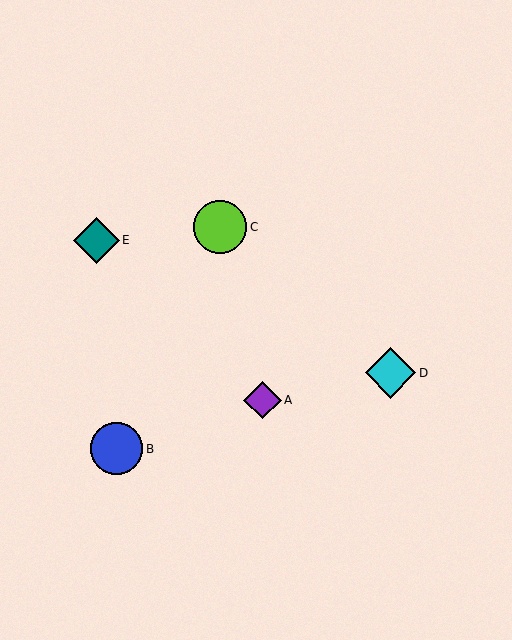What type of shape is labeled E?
Shape E is a teal diamond.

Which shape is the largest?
The lime circle (labeled C) is the largest.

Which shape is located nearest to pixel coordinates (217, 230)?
The lime circle (labeled C) at (220, 227) is nearest to that location.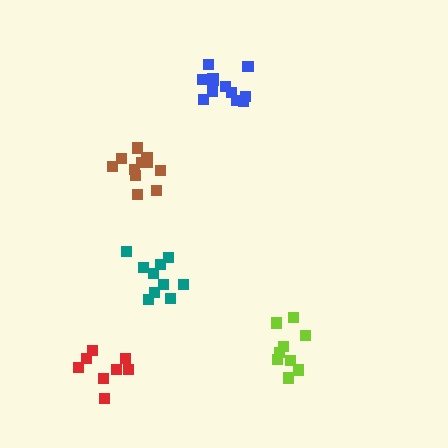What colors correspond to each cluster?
The clusters are colored: lime, teal, brown, red, blue.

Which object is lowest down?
The red cluster is bottommost.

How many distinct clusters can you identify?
There are 5 distinct clusters.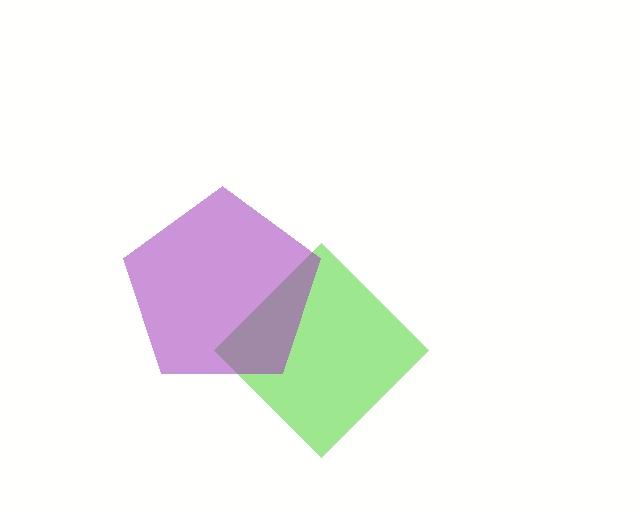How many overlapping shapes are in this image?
There are 2 overlapping shapes in the image.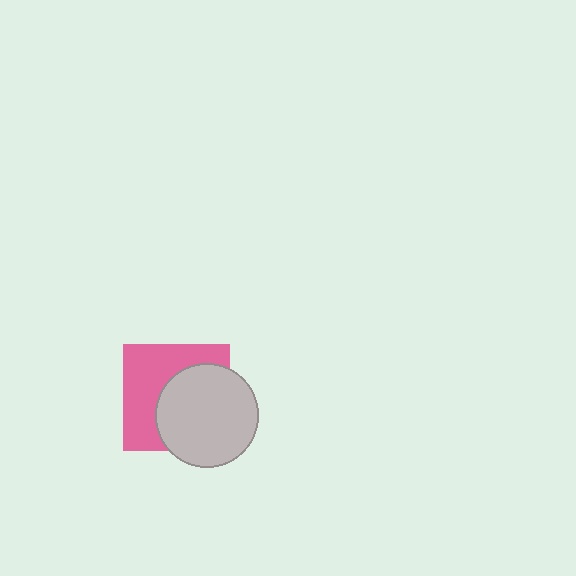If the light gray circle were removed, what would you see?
You would see the complete pink square.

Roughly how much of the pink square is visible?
About half of it is visible (roughly 49%).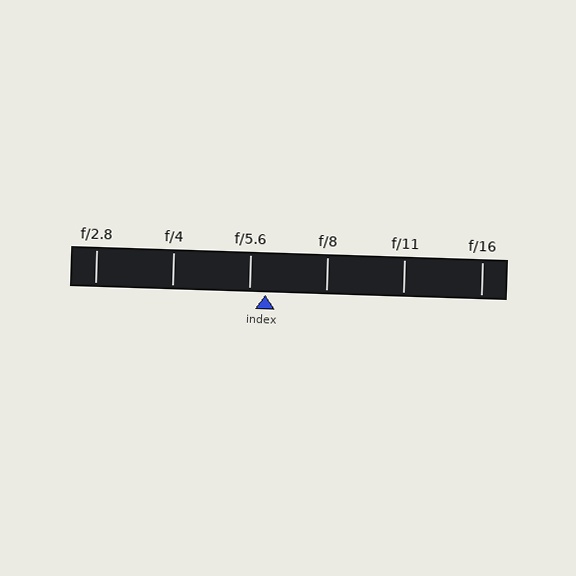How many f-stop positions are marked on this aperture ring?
There are 6 f-stop positions marked.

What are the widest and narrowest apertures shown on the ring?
The widest aperture shown is f/2.8 and the narrowest is f/16.